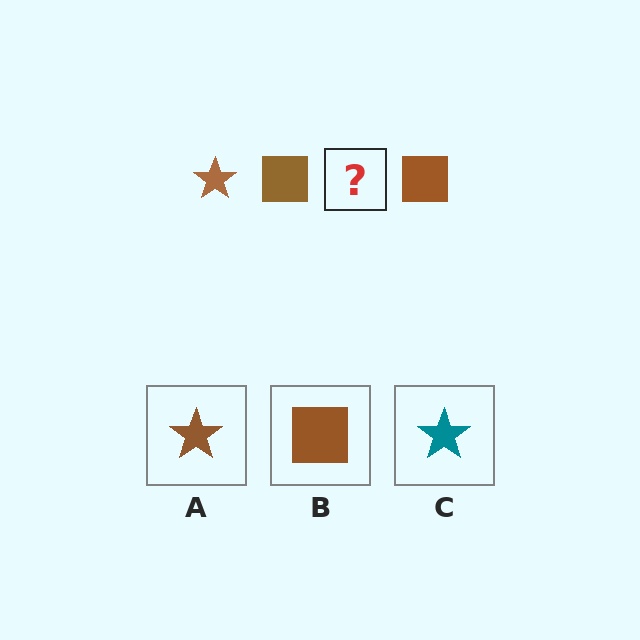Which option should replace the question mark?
Option A.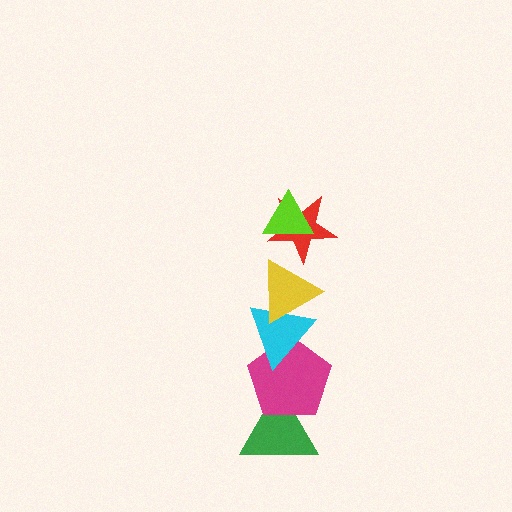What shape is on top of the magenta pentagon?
The cyan triangle is on top of the magenta pentagon.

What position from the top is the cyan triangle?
The cyan triangle is 4th from the top.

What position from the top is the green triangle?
The green triangle is 6th from the top.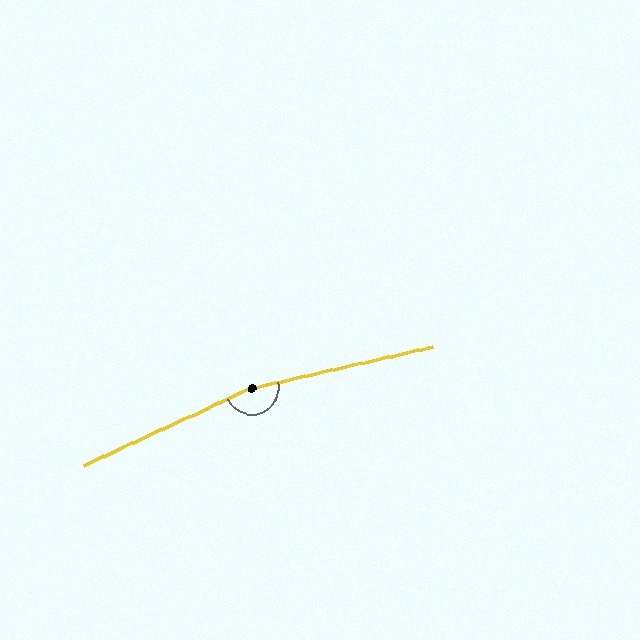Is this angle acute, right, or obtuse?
It is obtuse.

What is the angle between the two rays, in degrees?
Approximately 168 degrees.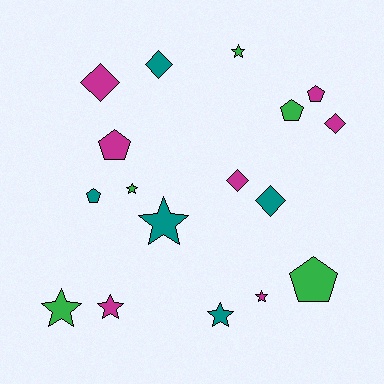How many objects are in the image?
There are 17 objects.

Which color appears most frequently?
Magenta, with 7 objects.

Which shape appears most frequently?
Star, with 7 objects.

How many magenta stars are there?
There are 2 magenta stars.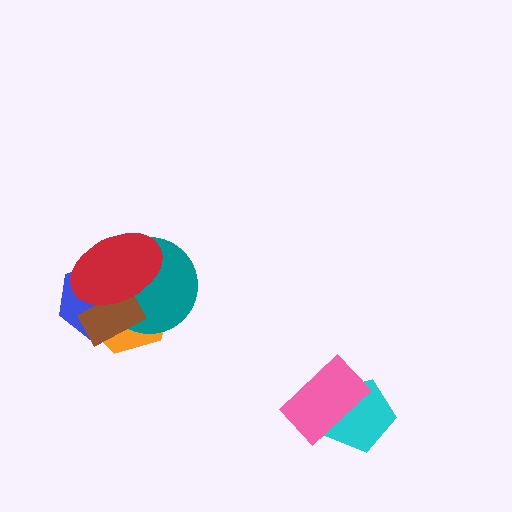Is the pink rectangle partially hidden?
No, no other shape covers it.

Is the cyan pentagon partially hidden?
Yes, it is partially covered by another shape.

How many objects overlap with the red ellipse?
4 objects overlap with the red ellipse.